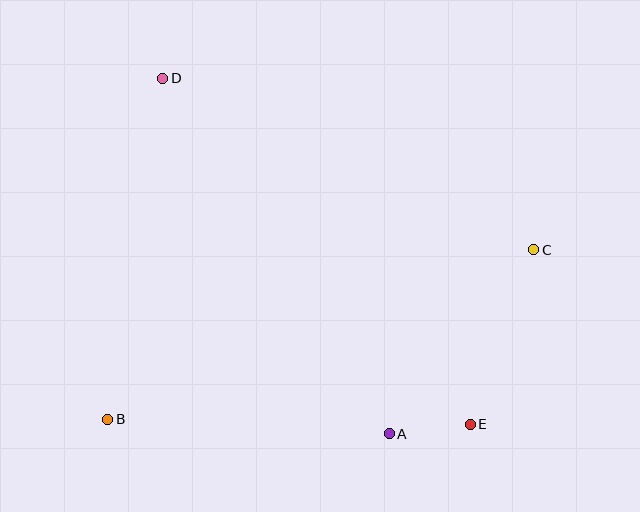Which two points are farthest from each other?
Points D and E are farthest from each other.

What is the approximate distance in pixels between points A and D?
The distance between A and D is approximately 422 pixels.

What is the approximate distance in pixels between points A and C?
The distance between A and C is approximately 234 pixels.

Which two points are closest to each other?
Points A and E are closest to each other.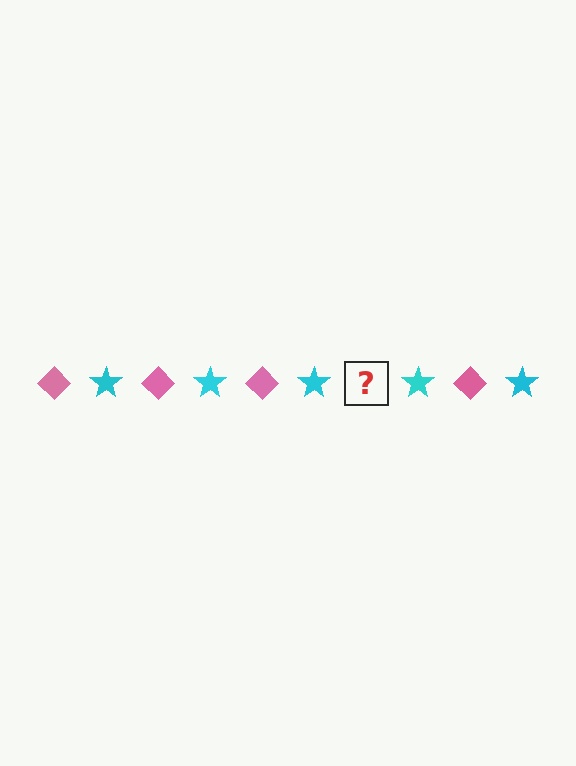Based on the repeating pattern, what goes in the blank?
The blank should be a pink diamond.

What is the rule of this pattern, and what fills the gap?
The rule is that the pattern alternates between pink diamond and cyan star. The gap should be filled with a pink diamond.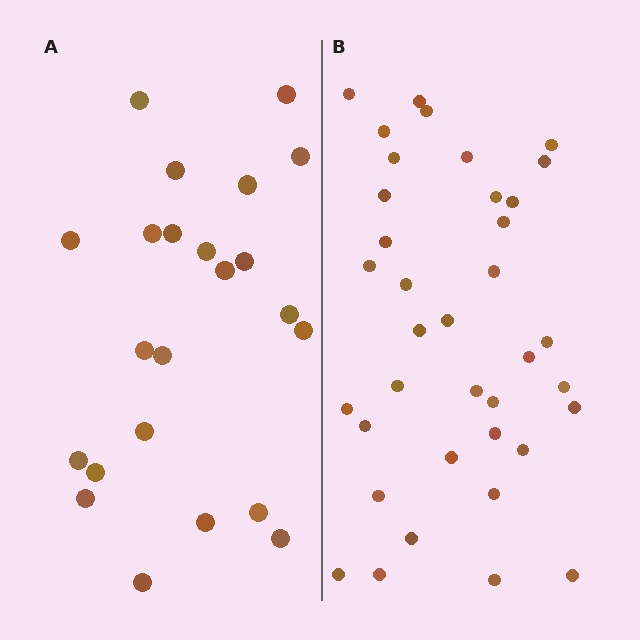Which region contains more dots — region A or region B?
Region B (the right region) has more dots.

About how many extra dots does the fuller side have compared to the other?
Region B has approximately 15 more dots than region A.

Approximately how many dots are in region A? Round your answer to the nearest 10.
About 20 dots. (The exact count is 23, which rounds to 20.)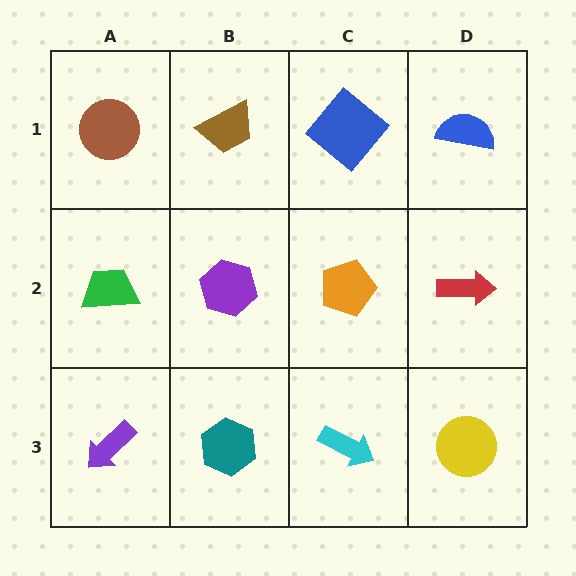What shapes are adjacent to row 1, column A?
A green trapezoid (row 2, column A), a brown trapezoid (row 1, column B).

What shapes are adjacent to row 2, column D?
A blue semicircle (row 1, column D), a yellow circle (row 3, column D), an orange pentagon (row 2, column C).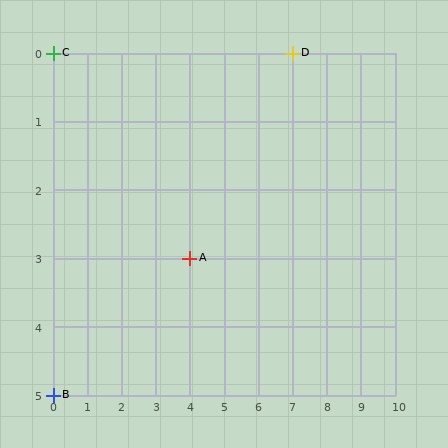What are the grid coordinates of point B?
Point B is at grid coordinates (0, 5).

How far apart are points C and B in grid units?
Points C and B are 5 rows apart.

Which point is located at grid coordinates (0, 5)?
Point B is at (0, 5).